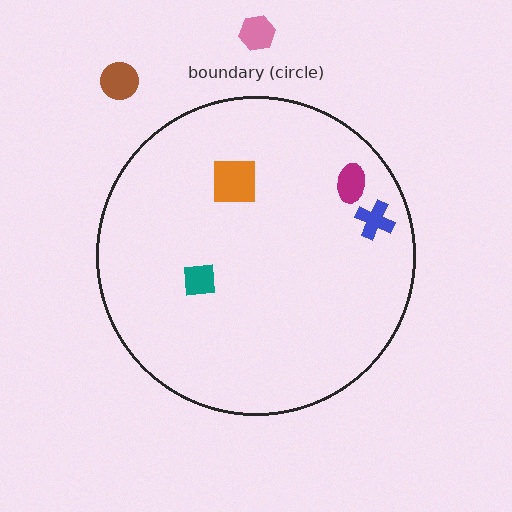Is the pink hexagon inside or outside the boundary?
Outside.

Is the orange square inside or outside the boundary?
Inside.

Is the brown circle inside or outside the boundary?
Outside.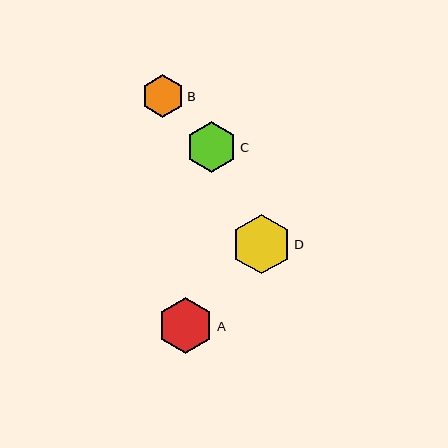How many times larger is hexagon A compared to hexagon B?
Hexagon A is approximately 1.3 times the size of hexagon B.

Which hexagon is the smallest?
Hexagon B is the smallest with a size of approximately 42 pixels.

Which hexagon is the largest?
Hexagon D is the largest with a size of approximately 59 pixels.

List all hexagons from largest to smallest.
From largest to smallest: D, A, C, B.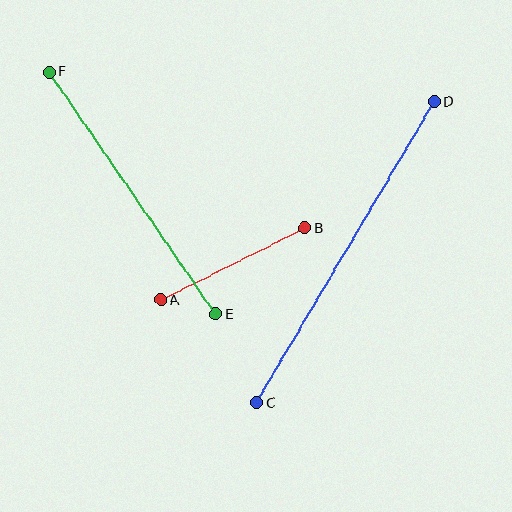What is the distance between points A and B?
The distance is approximately 161 pixels.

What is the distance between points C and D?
The distance is approximately 350 pixels.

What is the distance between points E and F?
The distance is approximately 294 pixels.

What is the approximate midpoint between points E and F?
The midpoint is at approximately (132, 193) pixels.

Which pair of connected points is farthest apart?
Points C and D are farthest apart.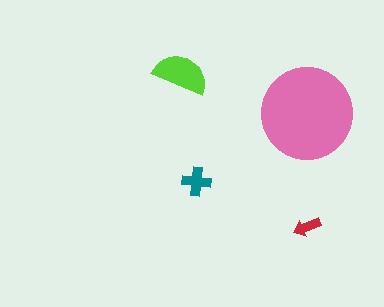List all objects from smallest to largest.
The red arrow, the teal cross, the lime semicircle, the pink circle.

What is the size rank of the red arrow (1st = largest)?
4th.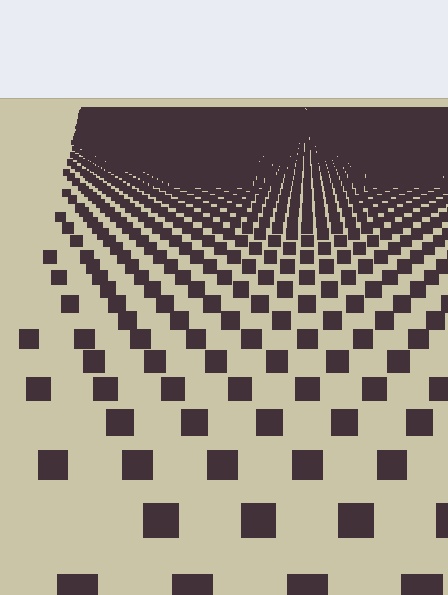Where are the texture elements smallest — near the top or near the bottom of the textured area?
Near the top.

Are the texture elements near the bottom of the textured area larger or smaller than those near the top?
Larger. Near the bottom, elements are closer to the viewer and appear at a bigger on-screen size.